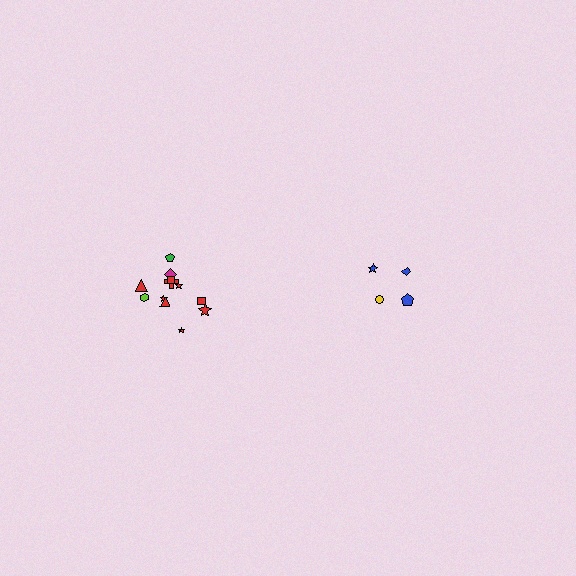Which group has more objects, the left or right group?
The left group.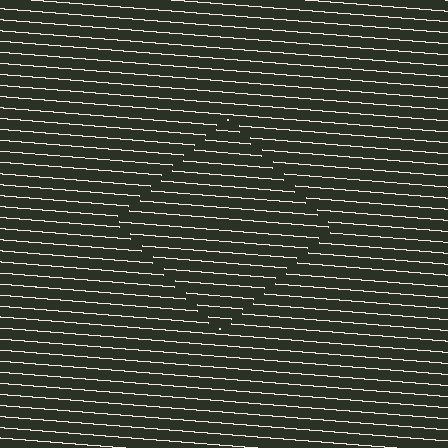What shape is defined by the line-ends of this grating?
An illusory square. The interior of the shape contains the same grating, shifted by half a period — the contour is defined by the phase discontinuity where line-ends from the inner and outer gratings abut.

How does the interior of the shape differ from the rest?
The interior of the shape contains the same grating, shifted by half a period — the contour is defined by the phase discontinuity where line-ends from the inner and outer gratings abut.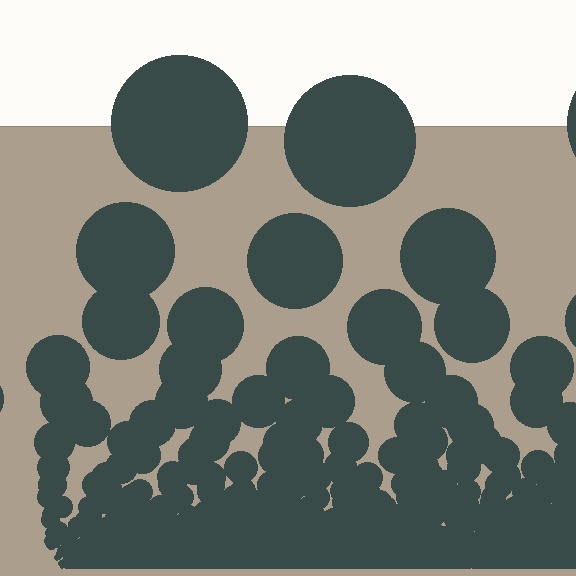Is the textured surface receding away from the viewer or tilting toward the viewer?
The surface appears to tilt toward the viewer. Texture elements get larger and sparser toward the top.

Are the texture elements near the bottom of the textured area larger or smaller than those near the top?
Smaller. The gradient is inverted — elements near the bottom are smaller and denser.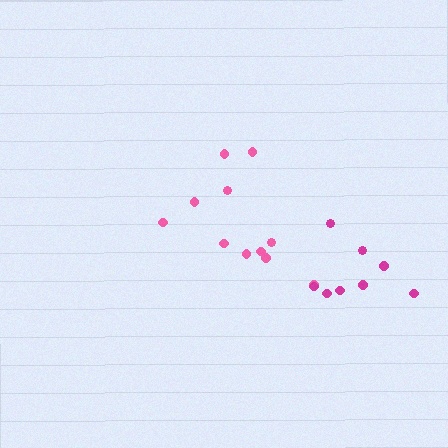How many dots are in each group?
Group 1: 11 dots, Group 2: 8 dots (19 total).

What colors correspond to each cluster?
The clusters are colored: pink, magenta.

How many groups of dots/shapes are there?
There are 2 groups.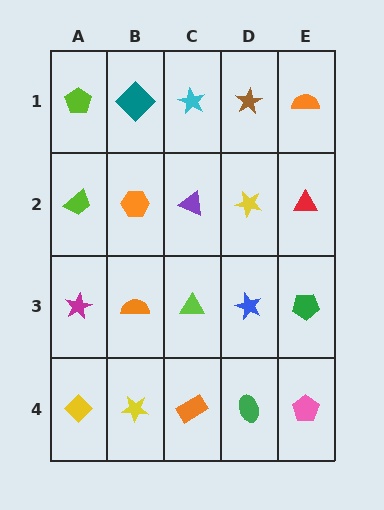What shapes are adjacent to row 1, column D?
A yellow star (row 2, column D), a cyan star (row 1, column C), an orange semicircle (row 1, column E).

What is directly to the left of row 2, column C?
An orange hexagon.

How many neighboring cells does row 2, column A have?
3.